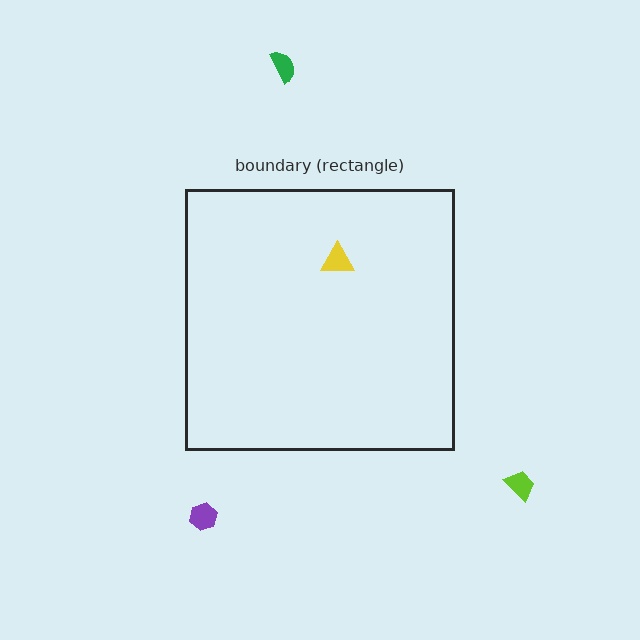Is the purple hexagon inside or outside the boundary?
Outside.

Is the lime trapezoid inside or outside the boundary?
Outside.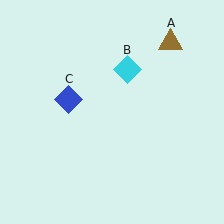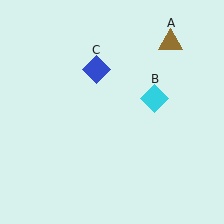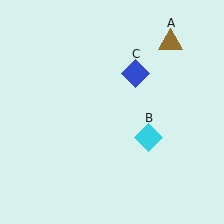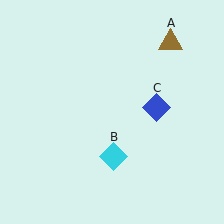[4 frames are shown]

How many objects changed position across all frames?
2 objects changed position: cyan diamond (object B), blue diamond (object C).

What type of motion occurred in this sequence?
The cyan diamond (object B), blue diamond (object C) rotated clockwise around the center of the scene.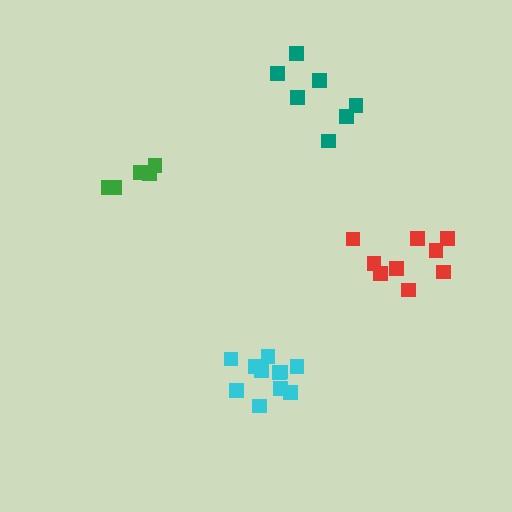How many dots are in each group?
Group 1: 7 dots, Group 2: 9 dots, Group 3: 11 dots, Group 4: 5 dots (32 total).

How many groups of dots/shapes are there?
There are 4 groups.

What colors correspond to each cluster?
The clusters are colored: teal, red, cyan, green.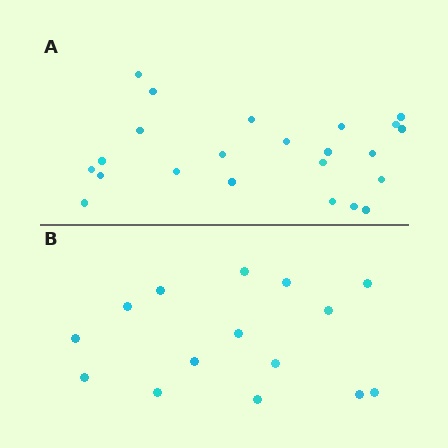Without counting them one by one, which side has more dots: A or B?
Region A (the top region) has more dots.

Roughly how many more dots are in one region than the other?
Region A has roughly 8 or so more dots than region B.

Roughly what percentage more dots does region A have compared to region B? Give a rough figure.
About 55% more.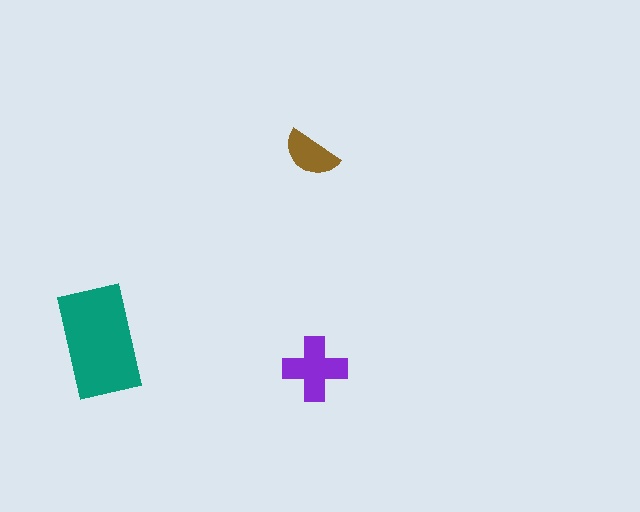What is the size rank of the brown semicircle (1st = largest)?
3rd.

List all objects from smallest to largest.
The brown semicircle, the purple cross, the teal rectangle.